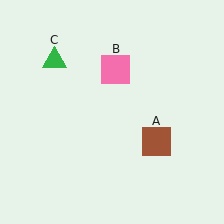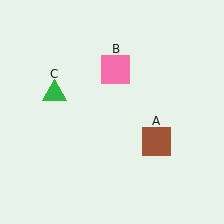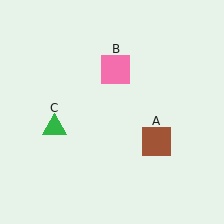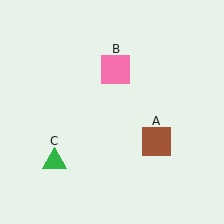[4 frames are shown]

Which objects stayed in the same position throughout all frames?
Brown square (object A) and pink square (object B) remained stationary.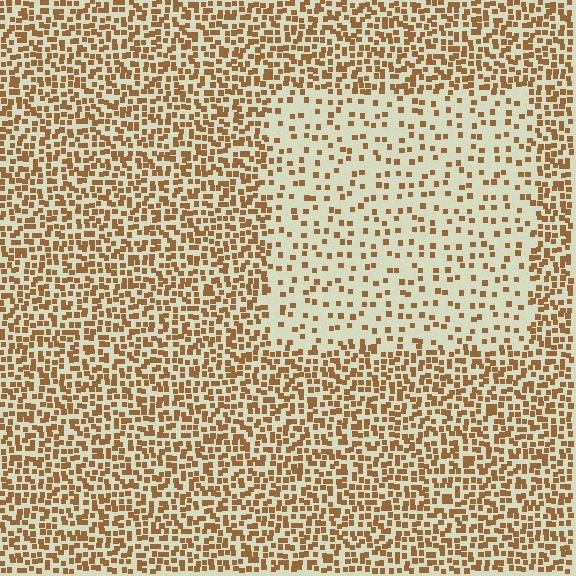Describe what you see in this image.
The image contains small brown elements arranged at two different densities. A rectangle-shaped region is visible where the elements are less densely packed than the surrounding area.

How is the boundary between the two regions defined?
The boundary is defined by a change in element density (approximately 2.6x ratio). All elements are the same color, size, and shape.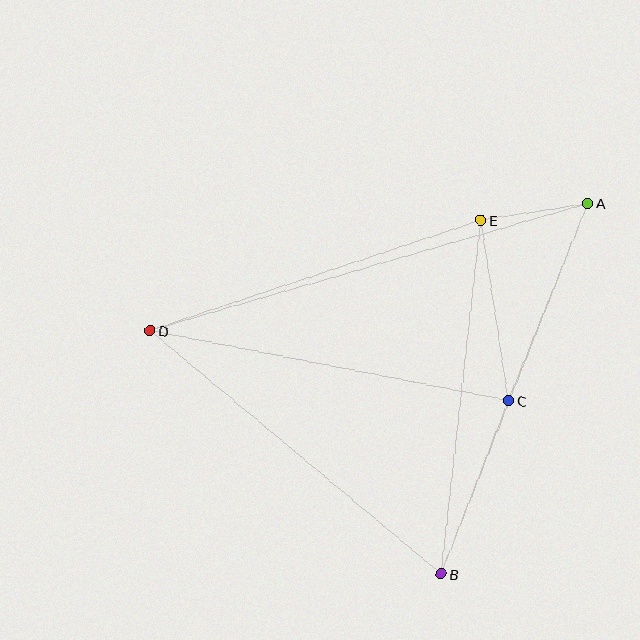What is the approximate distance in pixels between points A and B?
The distance between A and B is approximately 399 pixels.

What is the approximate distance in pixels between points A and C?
The distance between A and C is approximately 213 pixels.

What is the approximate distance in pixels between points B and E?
The distance between B and E is approximately 356 pixels.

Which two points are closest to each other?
Points A and E are closest to each other.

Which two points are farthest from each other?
Points A and D are farthest from each other.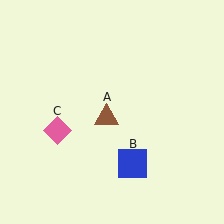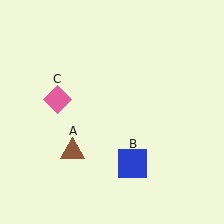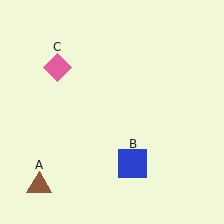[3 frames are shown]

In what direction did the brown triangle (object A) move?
The brown triangle (object A) moved down and to the left.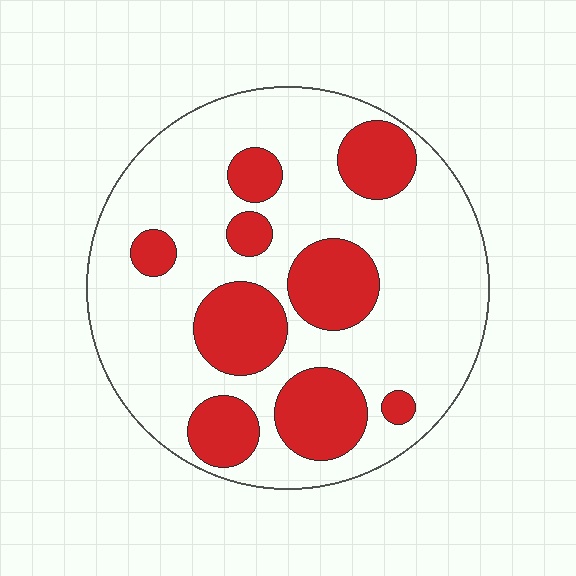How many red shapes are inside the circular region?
9.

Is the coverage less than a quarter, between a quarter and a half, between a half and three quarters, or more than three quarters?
Between a quarter and a half.